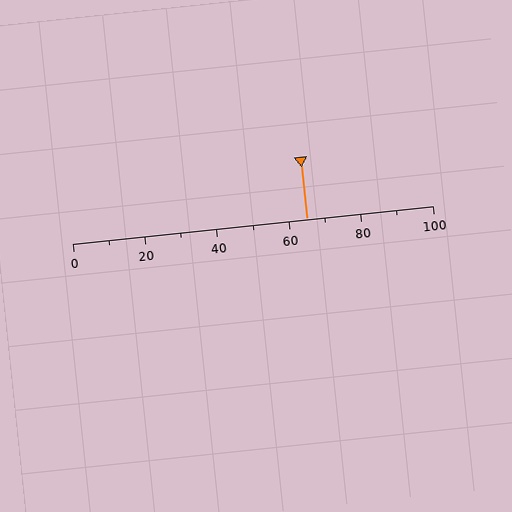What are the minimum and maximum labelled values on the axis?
The axis runs from 0 to 100.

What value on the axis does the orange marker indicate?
The marker indicates approximately 65.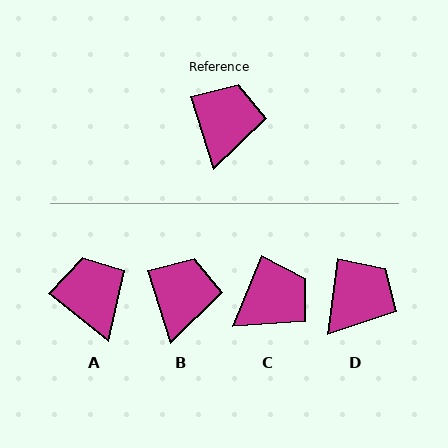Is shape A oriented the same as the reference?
No, it is off by about 33 degrees.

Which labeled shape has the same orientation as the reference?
B.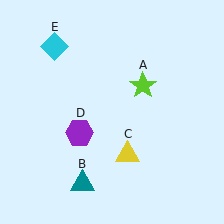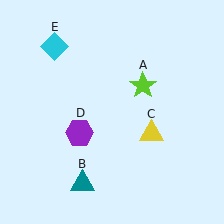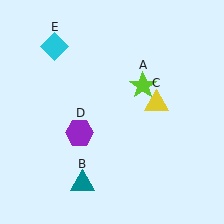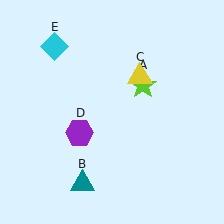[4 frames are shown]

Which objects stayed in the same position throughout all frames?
Lime star (object A) and teal triangle (object B) and purple hexagon (object D) and cyan diamond (object E) remained stationary.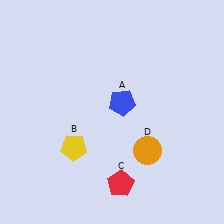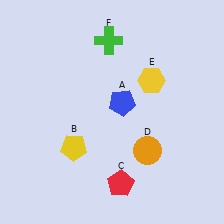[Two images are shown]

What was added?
A yellow hexagon (E), a green cross (F) were added in Image 2.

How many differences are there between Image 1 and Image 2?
There are 2 differences between the two images.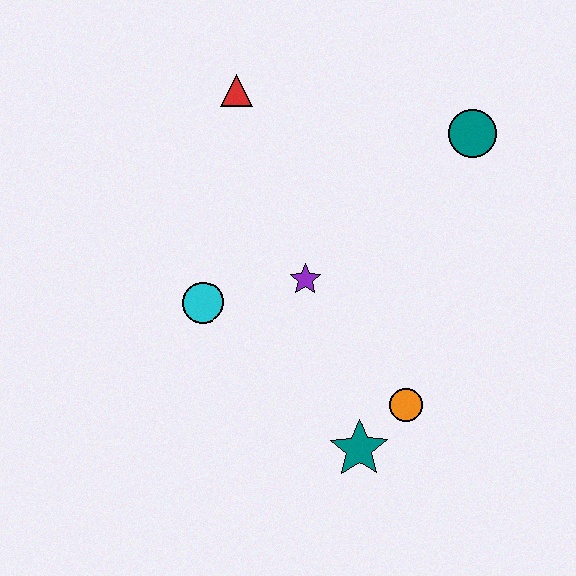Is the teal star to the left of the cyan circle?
No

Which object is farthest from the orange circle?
The red triangle is farthest from the orange circle.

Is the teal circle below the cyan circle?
No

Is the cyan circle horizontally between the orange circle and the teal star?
No